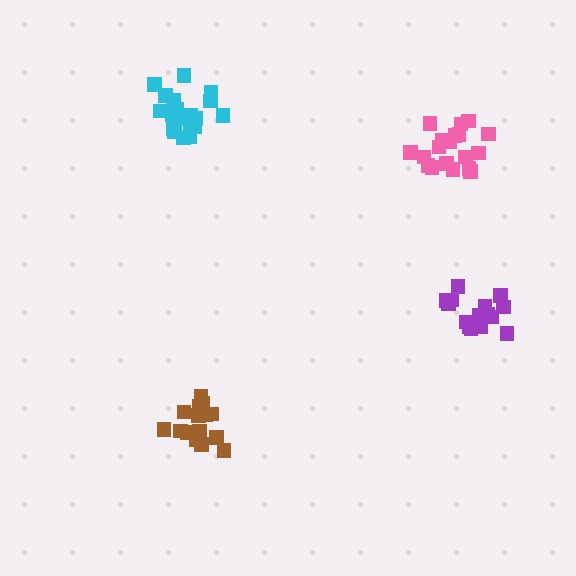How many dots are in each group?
Group 1: 17 dots, Group 2: 15 dots, Group 3: 19 dots, Group 4: 19 dots (70 total).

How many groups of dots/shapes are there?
There are 4 groups.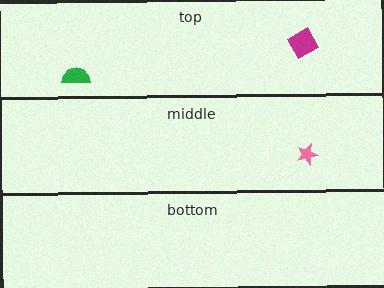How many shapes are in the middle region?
1.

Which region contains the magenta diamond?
The top region.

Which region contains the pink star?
The middle region.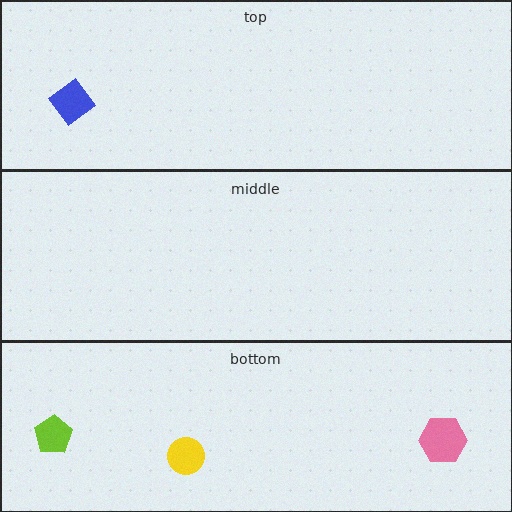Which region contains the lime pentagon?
The bottom region.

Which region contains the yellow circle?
The bottom region.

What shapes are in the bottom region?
The lime pentagon, the yellow circle, the pink hexagon.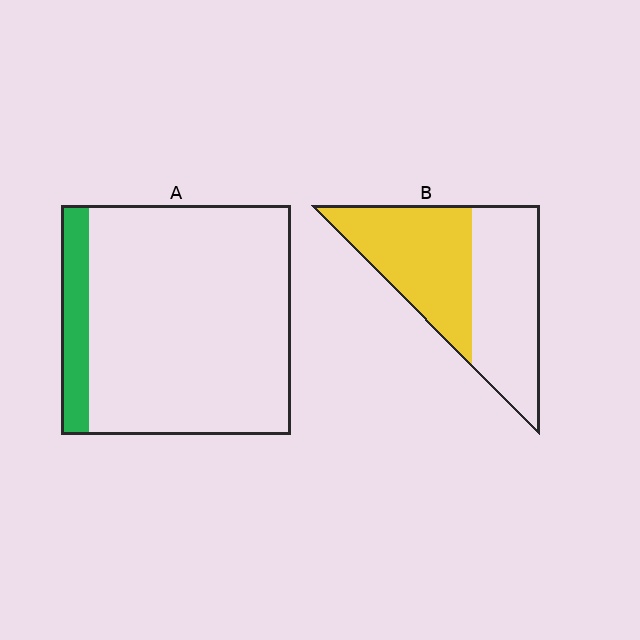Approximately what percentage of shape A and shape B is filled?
A is approximately 10% and B is approximately 50%.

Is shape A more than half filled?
No.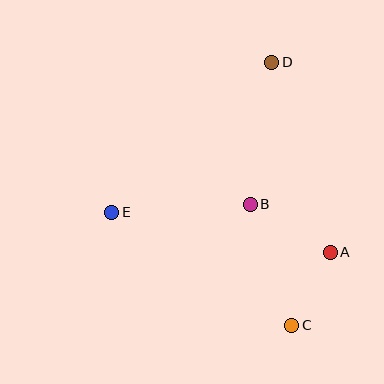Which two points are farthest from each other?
Points C and D are farthest from each other.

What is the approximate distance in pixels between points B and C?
The distance between B and C is approximately 128 pixels.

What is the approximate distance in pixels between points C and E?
The distance between C and E is approximately 212 pixels.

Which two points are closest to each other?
Points A and C are closest to each other.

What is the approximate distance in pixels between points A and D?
The distance between A and D is approximately 199 pixels.